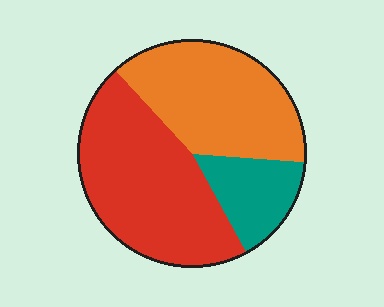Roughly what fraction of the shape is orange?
Orange covers 38% of the shape.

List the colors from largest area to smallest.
From largest to smallest: red, orange, teal.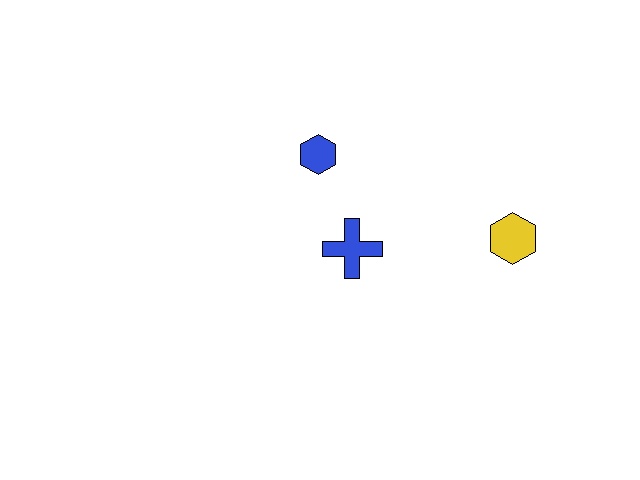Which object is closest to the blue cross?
The blue hexagon is closest to the blue cross.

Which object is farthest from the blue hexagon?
The yellow hexagon is farthest from the blue hexagon.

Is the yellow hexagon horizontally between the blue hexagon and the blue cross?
No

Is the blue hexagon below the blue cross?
No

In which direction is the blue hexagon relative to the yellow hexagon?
The blue hexagon is to the left of the yellow hexagon.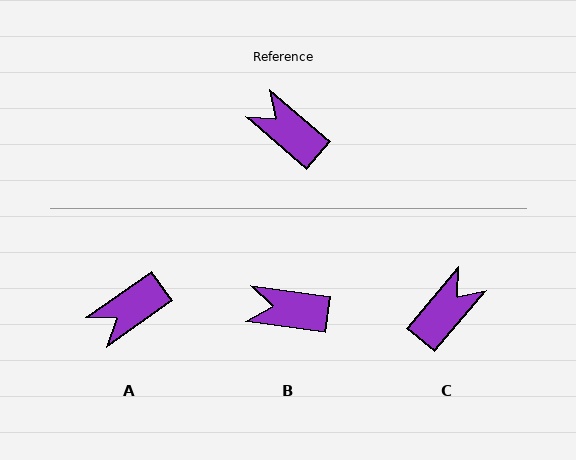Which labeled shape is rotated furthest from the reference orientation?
C, about 89 degrees away.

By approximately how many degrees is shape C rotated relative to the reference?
Approximately 89 degrees clockwise.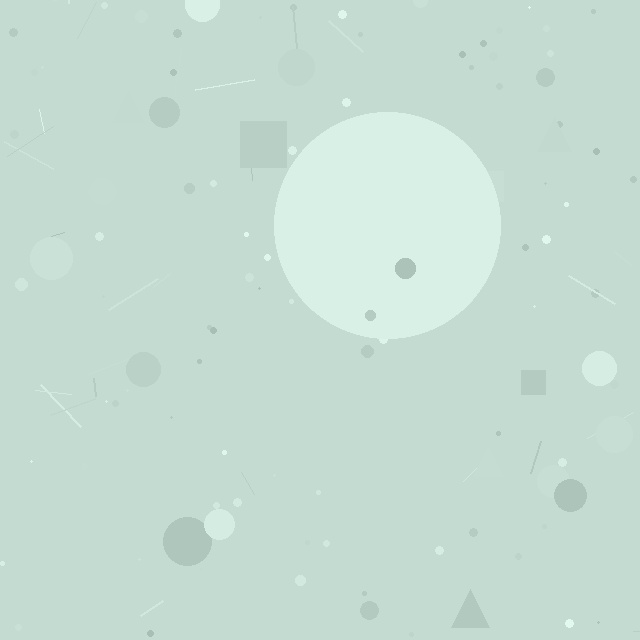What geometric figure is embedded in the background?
A circle is embedded in the background.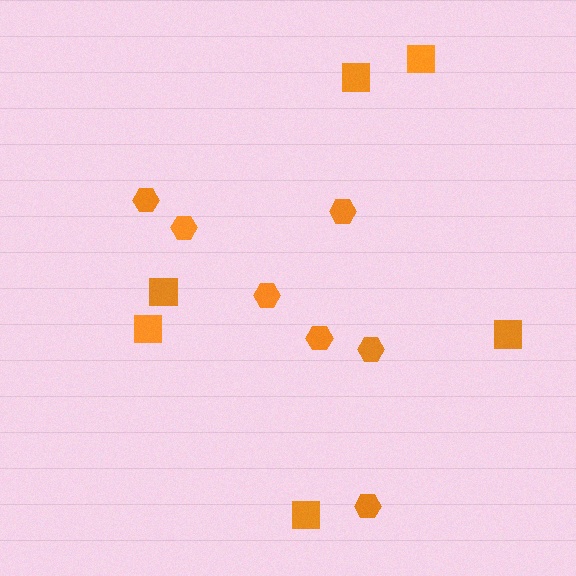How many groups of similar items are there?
There are 2 groups: one group of hexagons (7) and one group of squares (6).